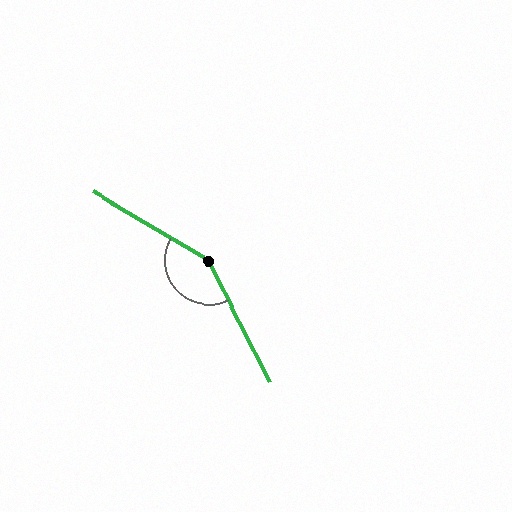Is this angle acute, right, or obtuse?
It is obtuse.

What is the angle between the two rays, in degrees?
Approximately 148 degrees.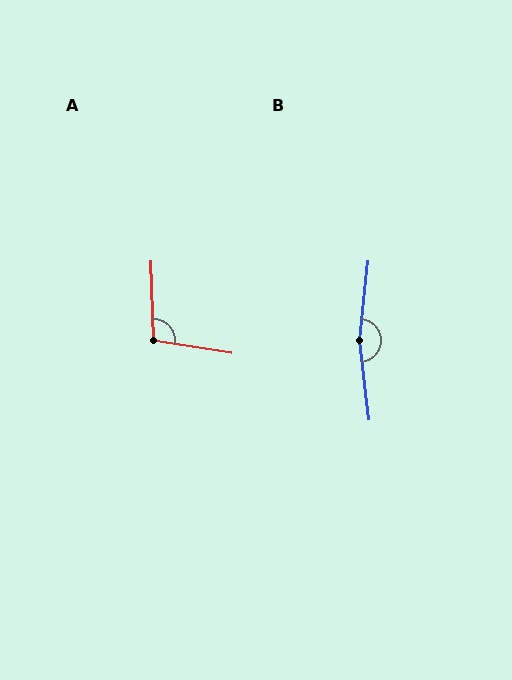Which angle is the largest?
B, at approximately 167 degrees.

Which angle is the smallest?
A, at approximately 101 degrees.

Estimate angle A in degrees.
Approximately 101 degrees.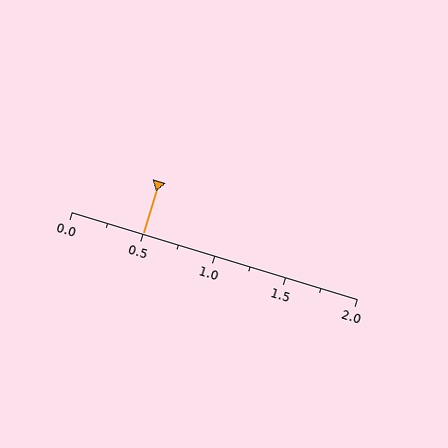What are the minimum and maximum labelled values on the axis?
The axis runs from 0.0 to 2.0.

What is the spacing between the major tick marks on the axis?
The major ticks are spaced 0.5 apart.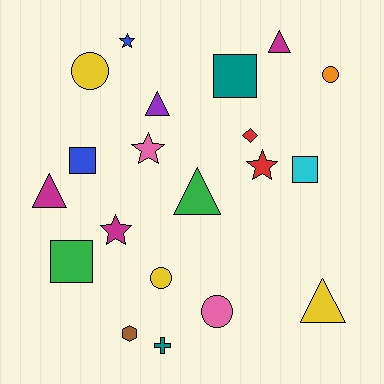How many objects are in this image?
There are 20 objects.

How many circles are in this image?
There are 4 circles.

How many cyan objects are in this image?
There is 1 cyan object.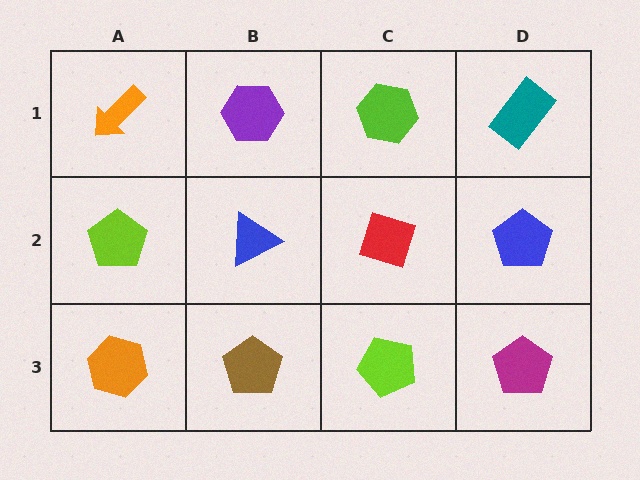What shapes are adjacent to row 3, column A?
A lime pentagon (row 2, column A), a brown pentagon (row 3, column B).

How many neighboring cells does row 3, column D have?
2.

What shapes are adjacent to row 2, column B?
A purple hexagon (row 1, column B), a brown pentagon (row 3, column B), a lime pentagon (row 2, column A), a red diamond (row 2, column C).